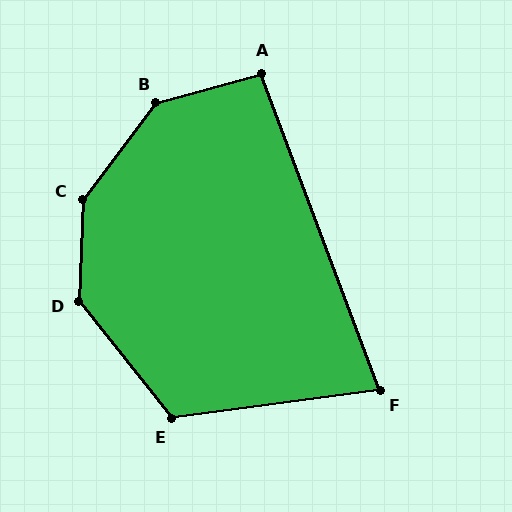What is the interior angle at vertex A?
Approximately 95 degrees (approximately right).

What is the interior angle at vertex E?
Approximately 121 degrees (obtuse).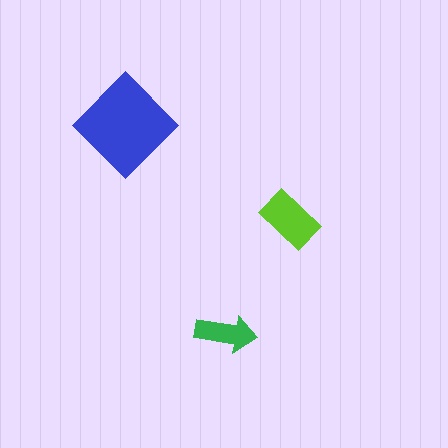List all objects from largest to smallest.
The blue diamond, the lime rectangle, the green arrow.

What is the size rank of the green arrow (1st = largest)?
3rd.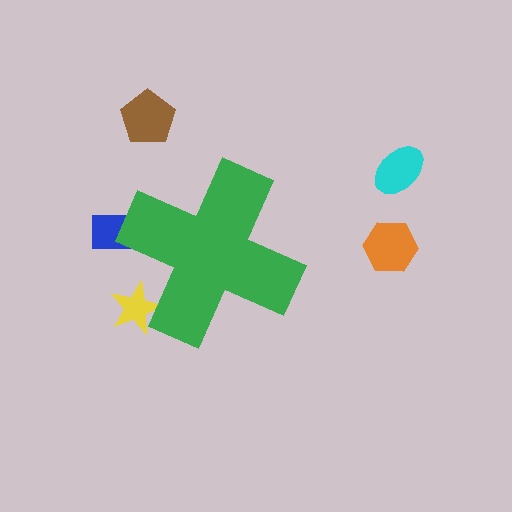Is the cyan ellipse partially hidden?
No, the cyan ellipse is fully visible.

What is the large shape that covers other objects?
A green cross.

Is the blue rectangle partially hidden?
Yes, the blue rectangle is partially hidden behind the green cross.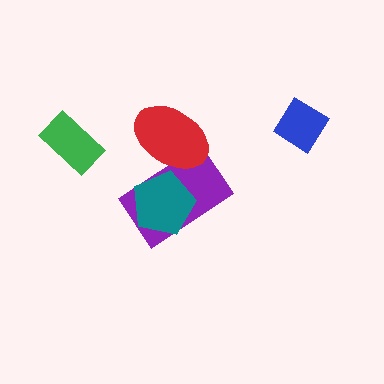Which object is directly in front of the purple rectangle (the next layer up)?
The red ellipse is directly in front of the purple rectangle.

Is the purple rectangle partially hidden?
Yes, it is partially covered by another shape.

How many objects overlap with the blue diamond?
0 objects overlap with the blue diamond.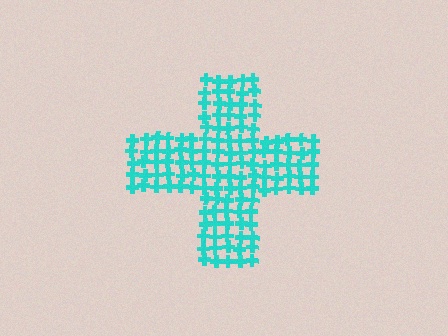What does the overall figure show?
The overall figure shows a cross.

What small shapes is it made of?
It is made of small crosses.